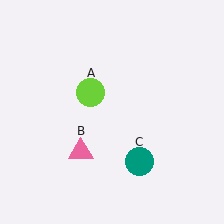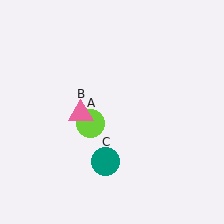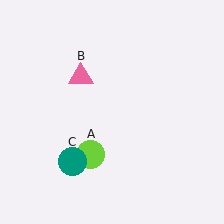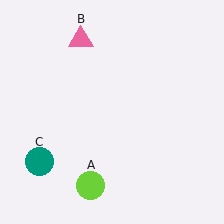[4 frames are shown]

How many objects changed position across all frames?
3 objects changed position: lime circle (object A), pink triangle (object B), teal circle (object C).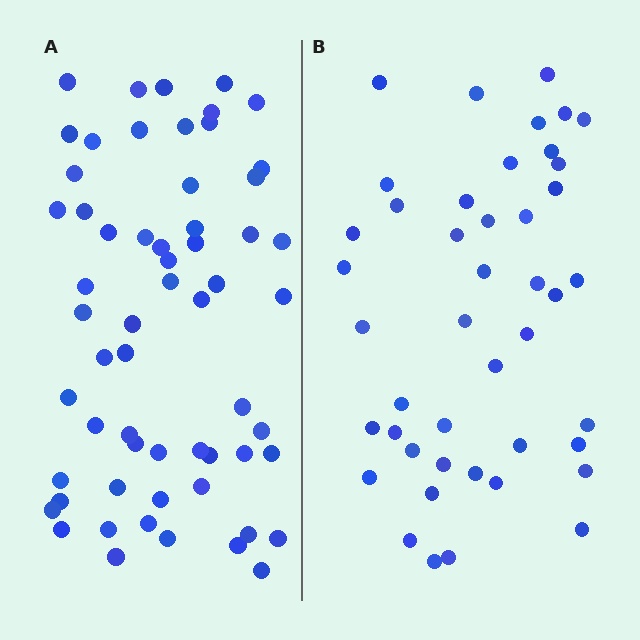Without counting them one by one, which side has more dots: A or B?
Region A (the left region) has more dots.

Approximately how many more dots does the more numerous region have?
Region A has approximately 15 more dots than region B.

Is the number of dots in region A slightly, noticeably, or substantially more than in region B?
Region A has noticeably more, but not dramatically so. The ratio is roughly 1.4 to 1.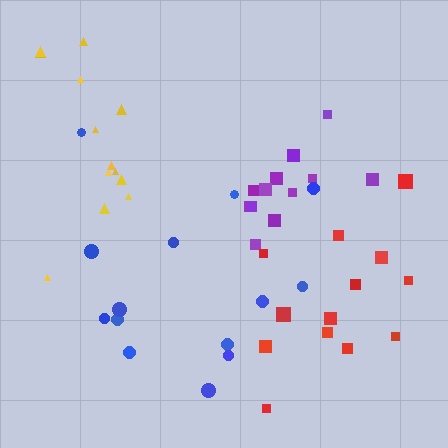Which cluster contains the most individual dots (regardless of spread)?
Blue (14).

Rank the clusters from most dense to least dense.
purple, yellow, blue, red.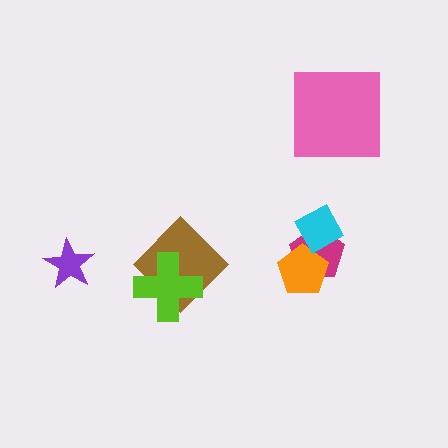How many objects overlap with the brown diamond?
1 object overlaps with the brown diamond.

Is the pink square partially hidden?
No, no other shape covers it.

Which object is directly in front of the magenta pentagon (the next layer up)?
The orange pentagon is directly in front of the magenta pentagon.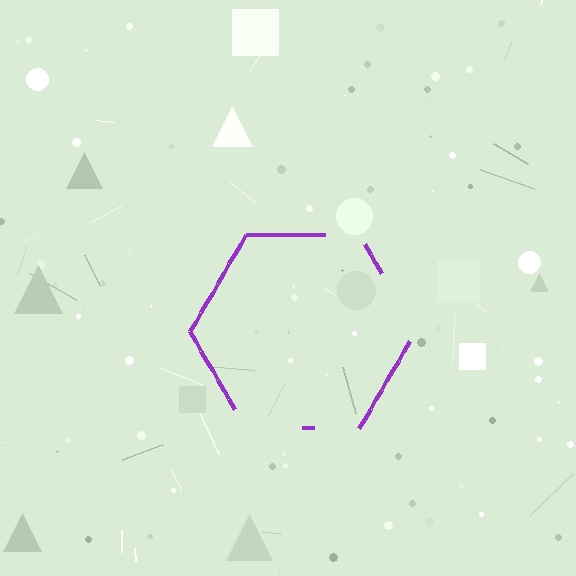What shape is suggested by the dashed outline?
The dashed outline suggests a hexagon.